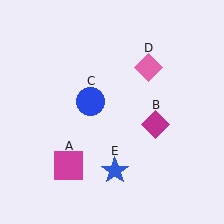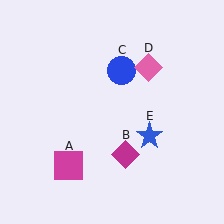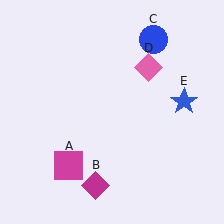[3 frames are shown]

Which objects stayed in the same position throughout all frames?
Magenta square (object A) and pink diamond (object D) remained stationary.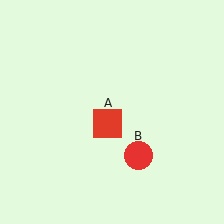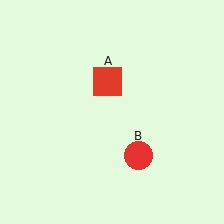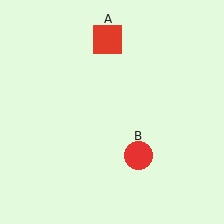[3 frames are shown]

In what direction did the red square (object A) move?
The red square (object A) moved up.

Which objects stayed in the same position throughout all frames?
Red circle (object B) remained stationary.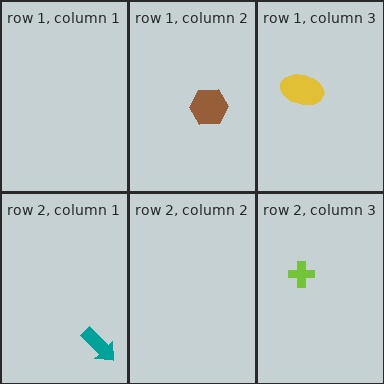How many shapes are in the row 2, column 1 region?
1.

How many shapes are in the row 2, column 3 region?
1.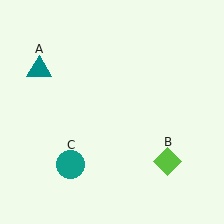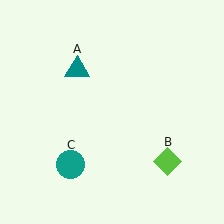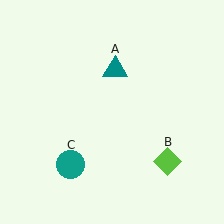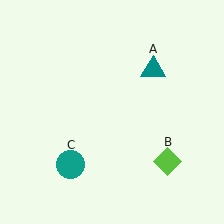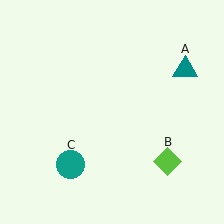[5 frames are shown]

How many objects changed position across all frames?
1 object changed position: teal triangle (object A).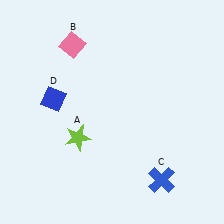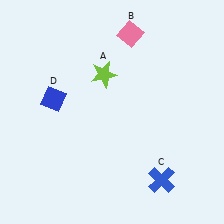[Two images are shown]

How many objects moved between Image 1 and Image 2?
2 objects moved between the two images.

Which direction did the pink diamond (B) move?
The pink diamond (B) moved right.